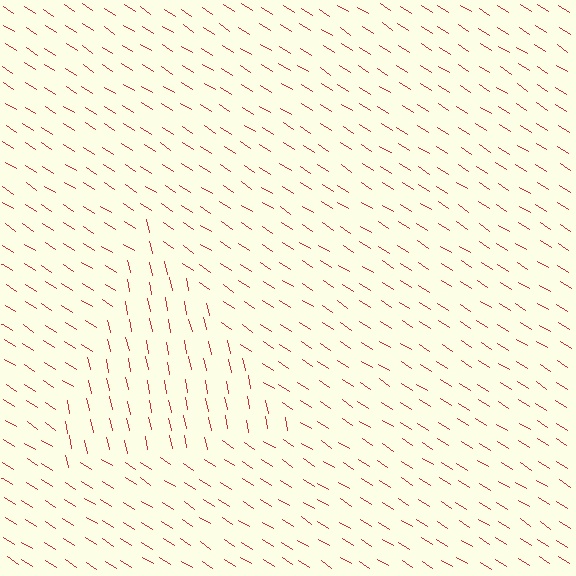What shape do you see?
I see a triangle.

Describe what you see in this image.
The image is filled with small red line segments. A triangle region in the image has lines oriented differently from the surrounding lines, creating a visible texture boundary.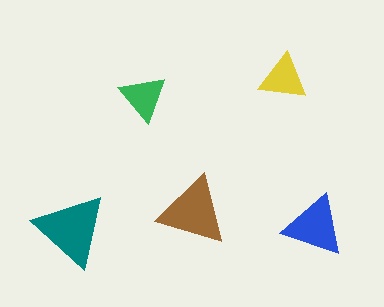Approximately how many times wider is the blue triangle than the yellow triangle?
About 1.5 times wider.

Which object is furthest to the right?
The blue triangle is rightmost.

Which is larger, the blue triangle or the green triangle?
The blue one.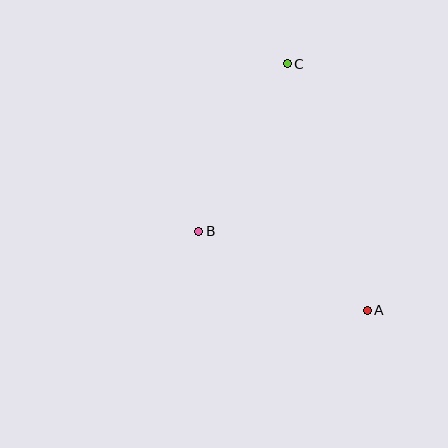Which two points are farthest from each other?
Points A and C are farthest from each other.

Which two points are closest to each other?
Points A and B are closest to each other.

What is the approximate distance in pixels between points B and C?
The distance between B and C is approximately 189 pixels.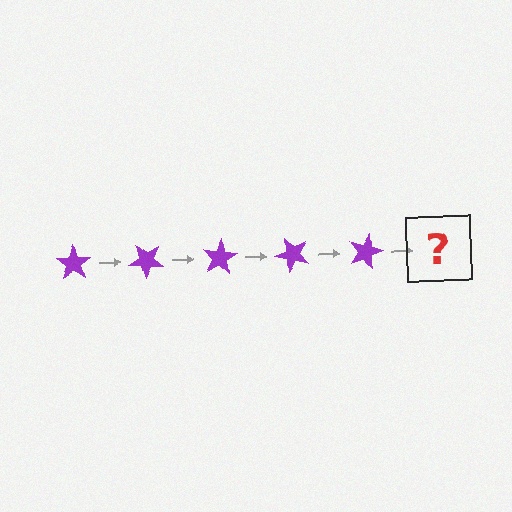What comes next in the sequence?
The next element should be a purple star rotated 200 degrees.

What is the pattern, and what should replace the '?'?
The pattern is that the star rotates 40 degrees each step. The '?' should be a purple star rotated 200 degrees.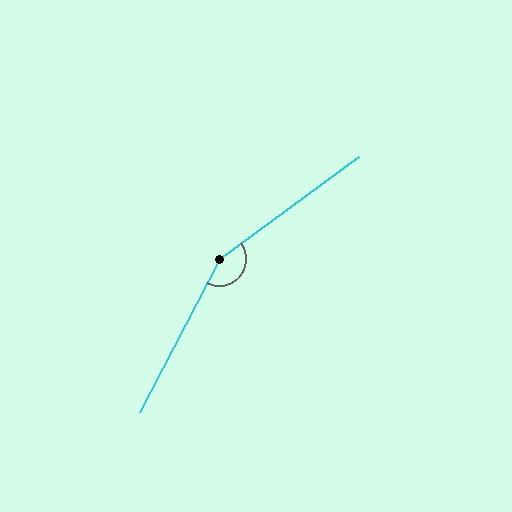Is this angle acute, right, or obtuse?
It is obtuse.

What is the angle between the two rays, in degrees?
Approximately 154 degrees.